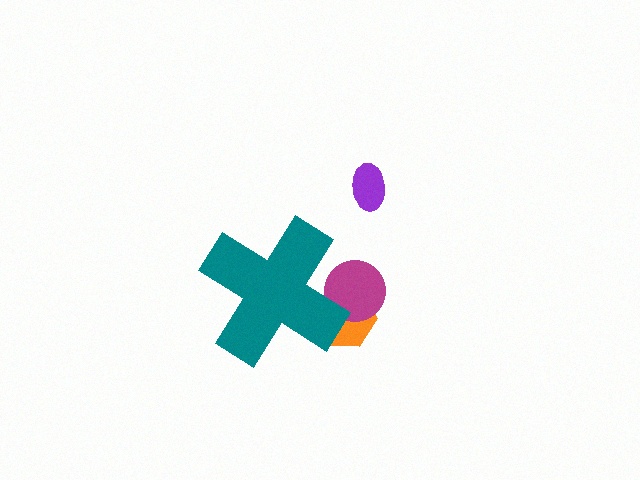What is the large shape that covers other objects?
A teal cross.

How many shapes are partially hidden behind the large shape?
2 shapes are partially hidden.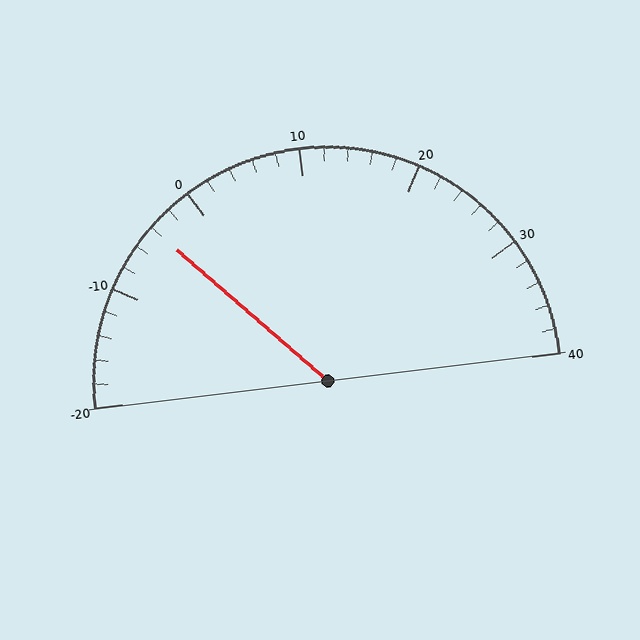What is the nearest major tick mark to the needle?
The nearest major tick mark is 0.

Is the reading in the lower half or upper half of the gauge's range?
The reading is in the lower half of the range (-20 to 40).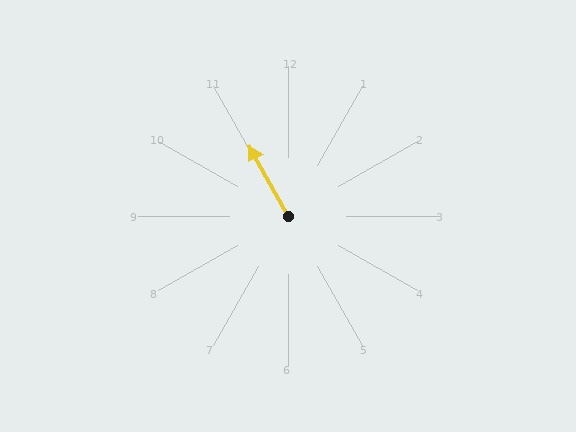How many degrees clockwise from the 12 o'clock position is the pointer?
Approximately 331 degrees.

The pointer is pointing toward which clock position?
Roughly 11 o'clock.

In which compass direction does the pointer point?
Northwest.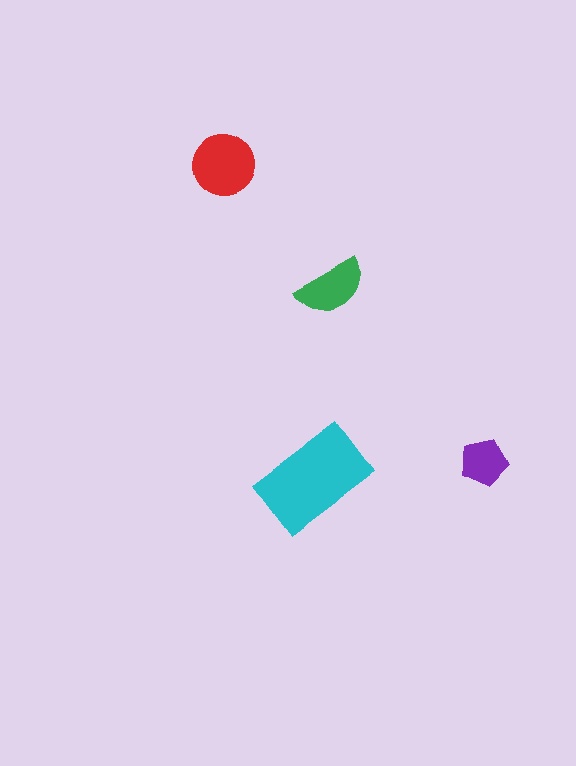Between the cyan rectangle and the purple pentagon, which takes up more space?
The cyan rectangle.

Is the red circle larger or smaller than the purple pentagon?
Larger.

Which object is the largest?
The cyan rectangle.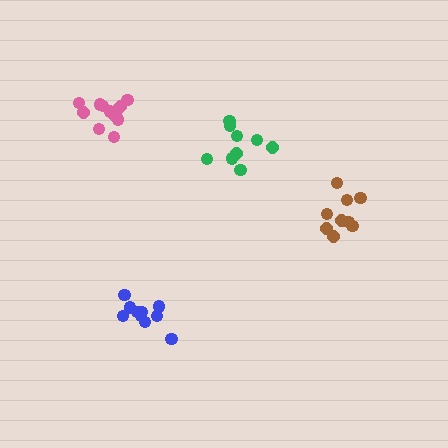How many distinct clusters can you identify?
There are 4 distinct clusters.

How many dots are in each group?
Group 1: 9 dots, Group 2: 10 dots, Group 3: 12 dots, Group 4: 9 dots (40 total).